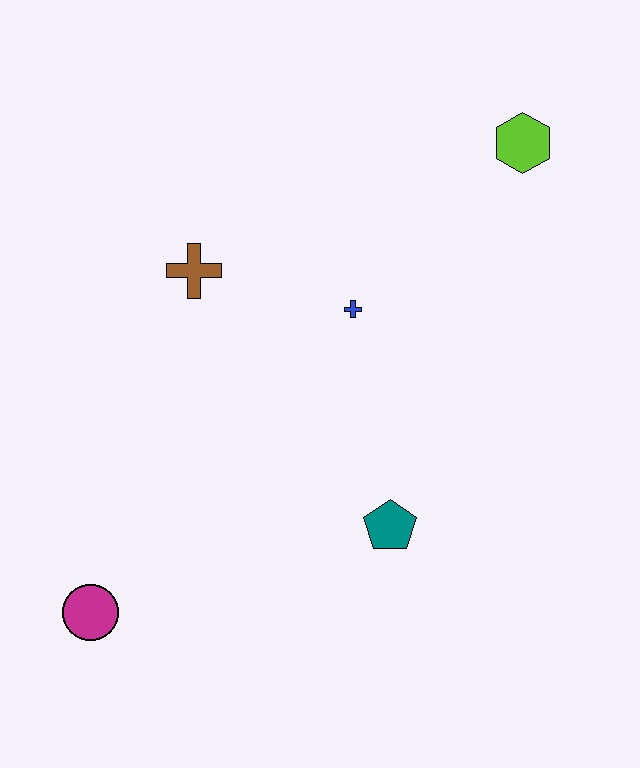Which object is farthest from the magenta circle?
The lime hexagon is farthest from the magenta circle.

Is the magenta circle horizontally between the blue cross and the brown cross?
No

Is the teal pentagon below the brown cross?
Yes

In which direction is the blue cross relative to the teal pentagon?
The blue cross is above the teal pentagon.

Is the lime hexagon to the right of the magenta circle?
Yes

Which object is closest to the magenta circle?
The teal pentagon is closest to the magenta circle.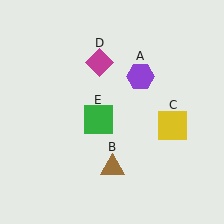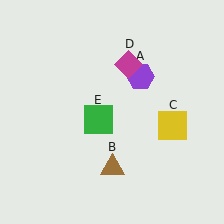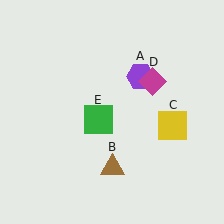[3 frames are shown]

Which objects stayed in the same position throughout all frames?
Purple hexagon (object A) and brown triangle (object B) and yellow square (object C) and green square (object E) remained stationary.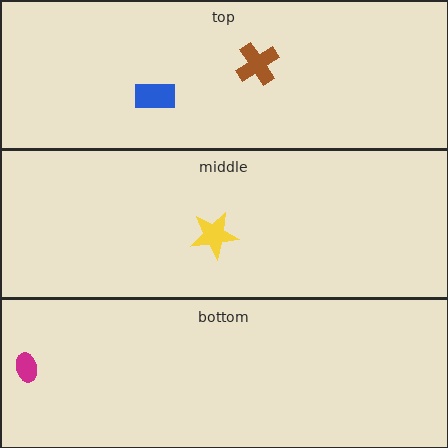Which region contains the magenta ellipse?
The bottom region.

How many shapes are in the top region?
2.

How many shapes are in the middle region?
1.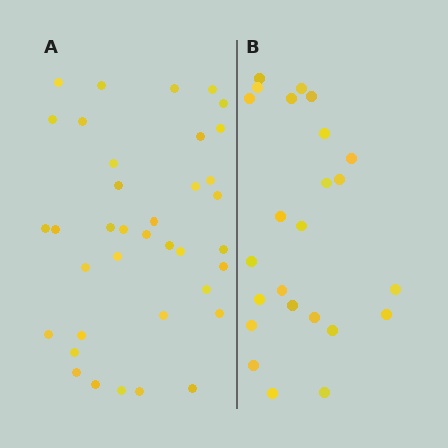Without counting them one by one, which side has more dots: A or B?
Region A (the left region) has more dots.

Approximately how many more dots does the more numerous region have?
Region A has approximately 15 more dots than region B.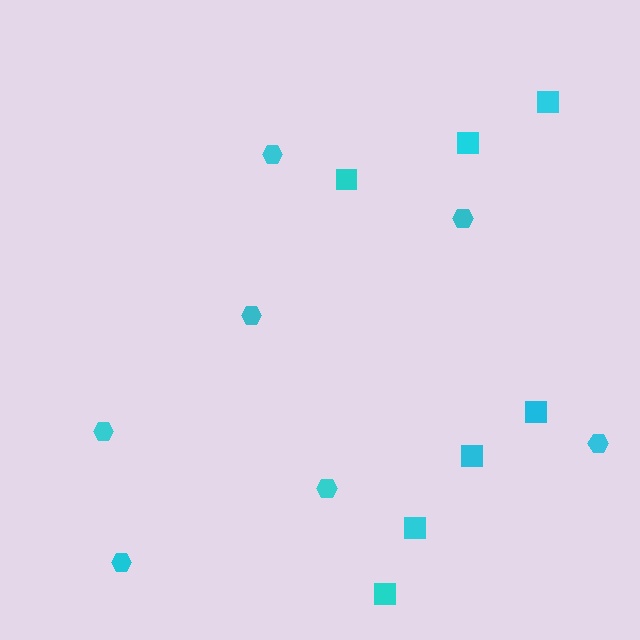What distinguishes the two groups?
There are 2 groups: one group of squares (7) and one group of hexagons (7).